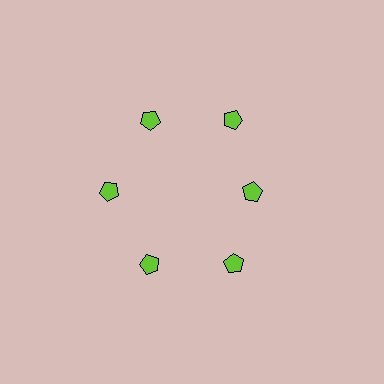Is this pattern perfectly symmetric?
No. The 6 lime pentagons are arranged in a ring, but one element near the 3 o'clock position is pulled inward toward the center, breaking the 6-fold rotational symmetry.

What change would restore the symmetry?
The symmetry would be restored by moving it outward, back onto the ring so that all 6 pentagons sit at equal angles and equal distance from the center.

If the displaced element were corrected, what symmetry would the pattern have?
It would have 6-fold rotational symmetry — the pattern would map onto itself every 60 degrees.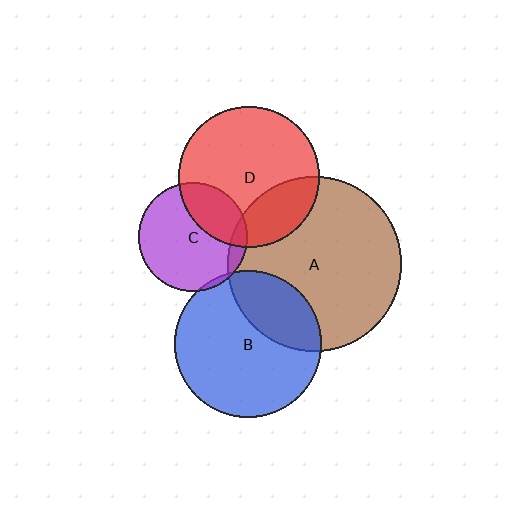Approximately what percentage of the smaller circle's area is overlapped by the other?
Approximately 25%.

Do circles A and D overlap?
Yes.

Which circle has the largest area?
Circle A (brown).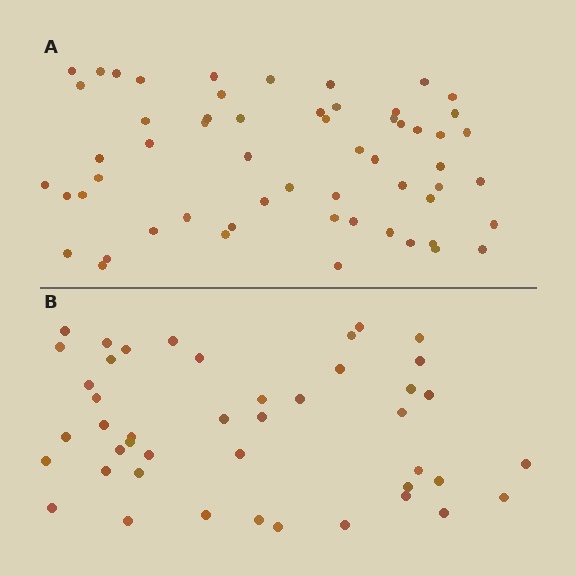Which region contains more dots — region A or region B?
Region A (the top region) has more dots.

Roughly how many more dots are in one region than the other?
Region A has approximately 15 more dots than region B.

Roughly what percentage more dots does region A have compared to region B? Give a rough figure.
About 30% more.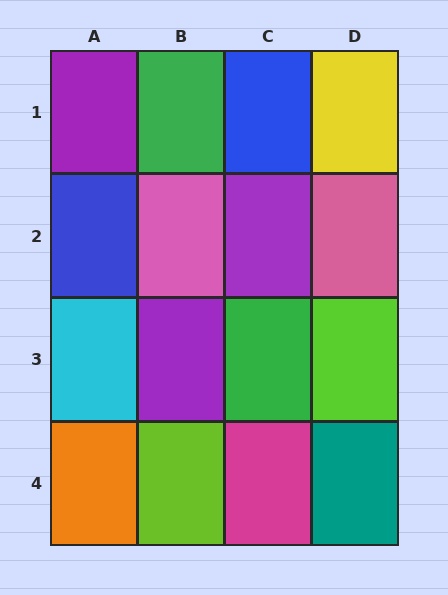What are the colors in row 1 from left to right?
Purple, green, blue, yellow.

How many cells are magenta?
1 cell is magenta.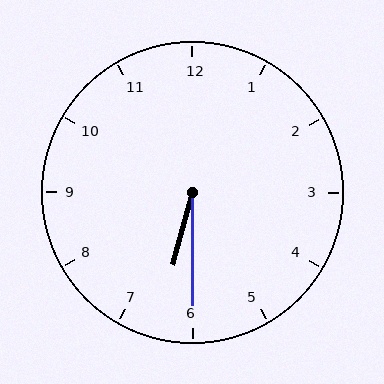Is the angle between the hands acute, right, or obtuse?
It is acute.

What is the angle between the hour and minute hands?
Approximately 15 degrees.